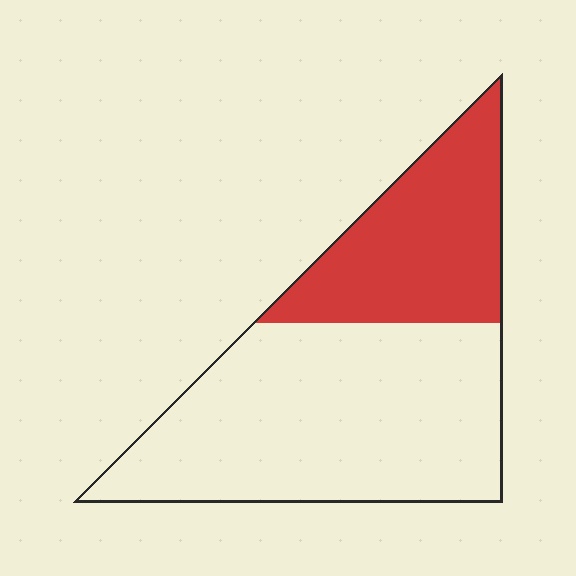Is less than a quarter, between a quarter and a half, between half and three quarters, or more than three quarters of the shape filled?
Between a quarter and a half.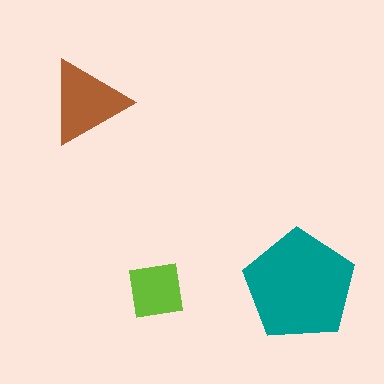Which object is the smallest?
The lime square.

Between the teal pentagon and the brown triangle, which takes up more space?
The teal pentagon.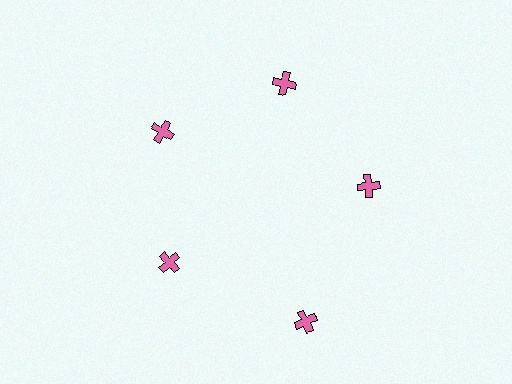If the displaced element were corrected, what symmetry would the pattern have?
It would have 5-fold rotational symmetry — the pattern would map onto itself every 72 degrees.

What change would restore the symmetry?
The symmetry would be restored by moving it inward, back onto the ring so that all 5 crosses sit at equal angles and equal distance from the center.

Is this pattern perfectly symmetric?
No. The 5 pink crosses are arranged in a ring, but one element near the 5 o'clock position is pushed outward from the center, breaking the 5-fold rotational symmetry.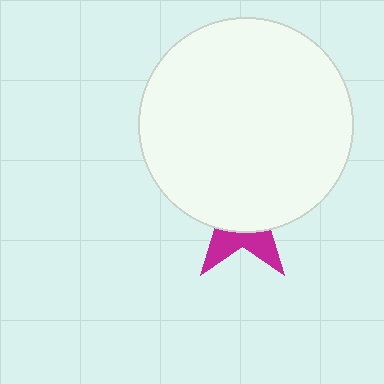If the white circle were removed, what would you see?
You would see the complete magenta star.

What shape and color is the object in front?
The object in front is a white circle.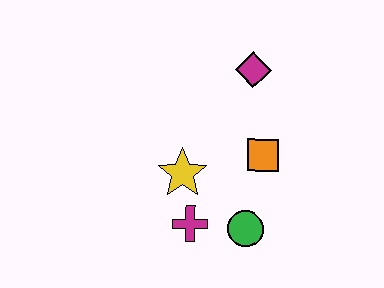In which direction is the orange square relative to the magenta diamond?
The orange square is below the magenta diamond.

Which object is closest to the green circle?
The magenta cross is closest to the green circle.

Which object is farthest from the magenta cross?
The magenta diamond is farthest from the magenta cross.